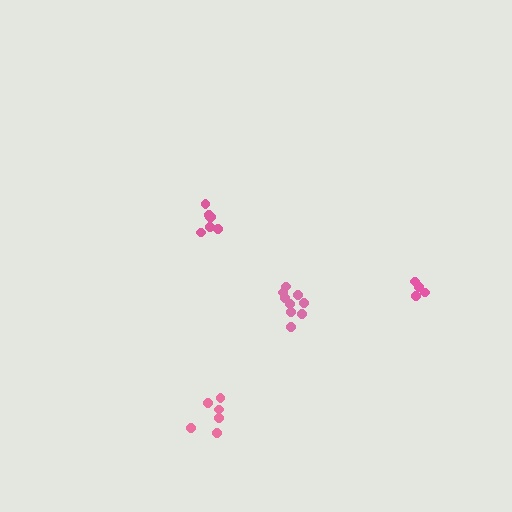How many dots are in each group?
Group 1: 6 dots, Group 2: 9 dots, Group 3: 5 dots, Group 4: 7 dots (27 total).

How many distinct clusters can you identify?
There are 4 distinct clusters.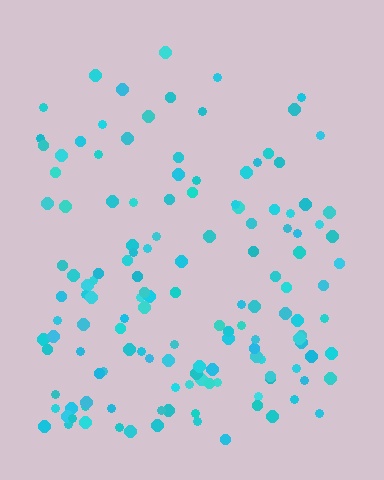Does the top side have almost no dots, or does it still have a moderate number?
Still a moderate number, just noticeably fewer than the bottom.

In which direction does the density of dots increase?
From top to bottom, with the bottom side densest.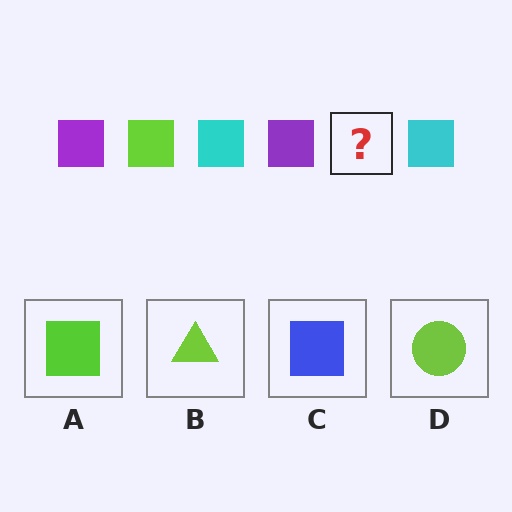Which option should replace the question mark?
Option A.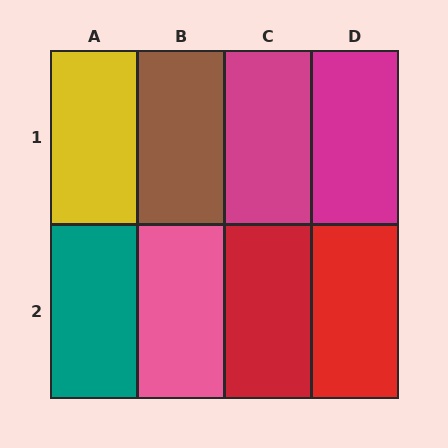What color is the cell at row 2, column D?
Red.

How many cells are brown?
1 cell is brown.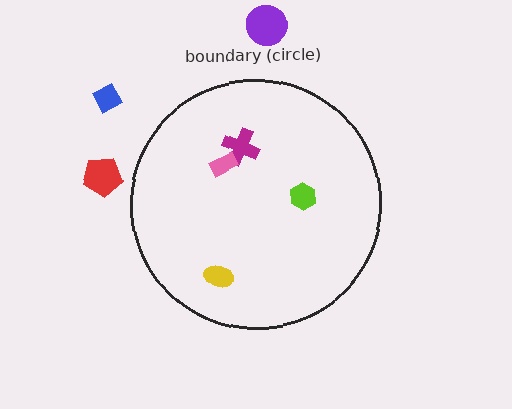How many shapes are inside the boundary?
4 inside, 3 outside.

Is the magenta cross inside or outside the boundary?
Inside.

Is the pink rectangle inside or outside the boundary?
Inside.